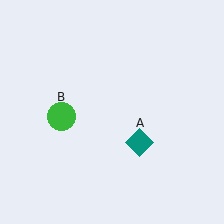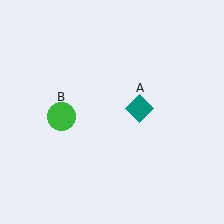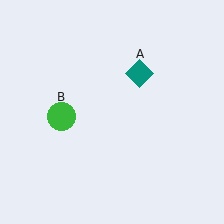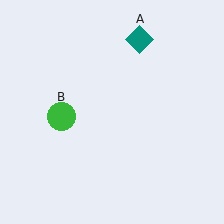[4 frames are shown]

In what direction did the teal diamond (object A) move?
The teal diamond (object A) moved up.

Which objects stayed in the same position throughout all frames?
Green circle (object B) remained stationary.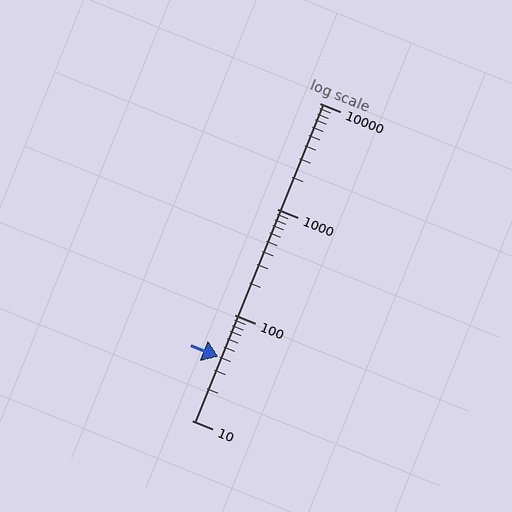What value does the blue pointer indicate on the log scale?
The pointer indicates approximately 40.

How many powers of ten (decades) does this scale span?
The scale spans 3 decades, from 10 to 10000.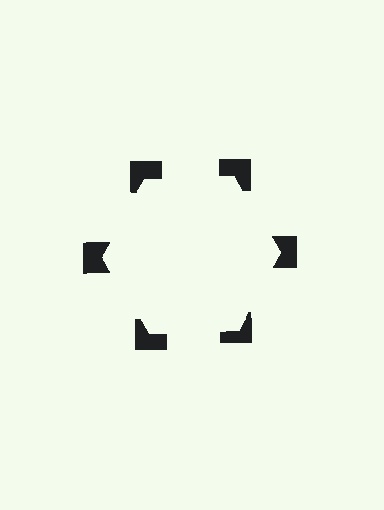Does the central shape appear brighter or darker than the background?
It typically appears slightly brighter than the background, even though no actual brightness change is drawn.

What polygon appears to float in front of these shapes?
An illusory hexagon — its edges are inferred from the aligned wedge cuts in the notched squares, not physically drawn.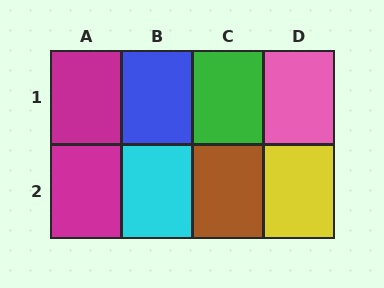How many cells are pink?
1 cell is pink.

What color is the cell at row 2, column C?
Brown.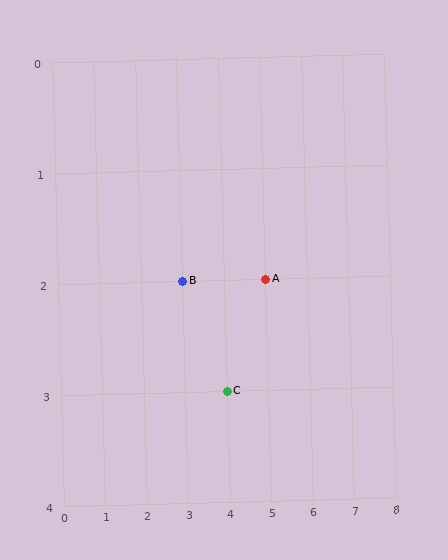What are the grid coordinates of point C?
Point C is at grid coordinates (4, 3).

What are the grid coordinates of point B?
Point B is at grid coordinates (3, 2).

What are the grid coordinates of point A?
Point A is at grid coordinates (5, 2).